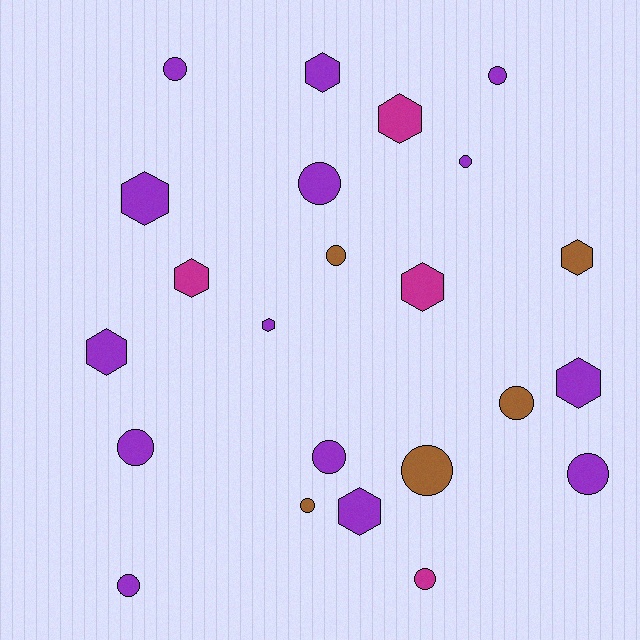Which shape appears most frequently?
Circle, with 13 objects.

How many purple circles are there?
There are 8 purple circles.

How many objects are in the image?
There are 23 objects.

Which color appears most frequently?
Purple, with 14 objects.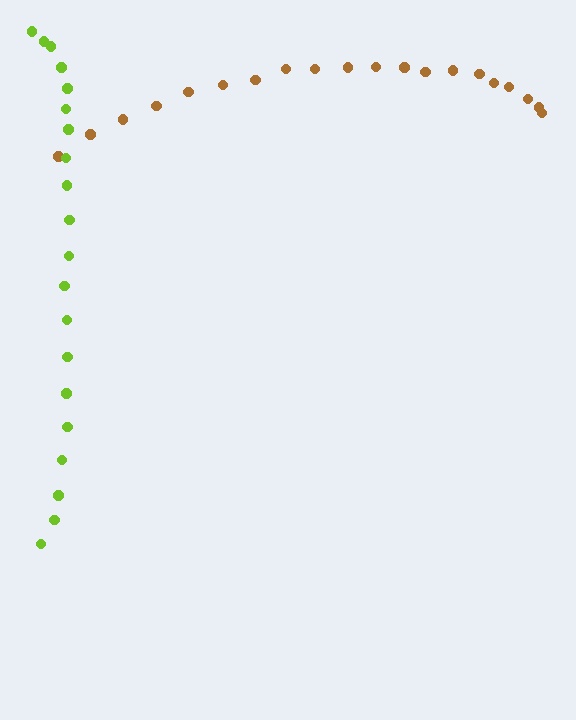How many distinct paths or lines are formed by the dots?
There are 2 distinct paths.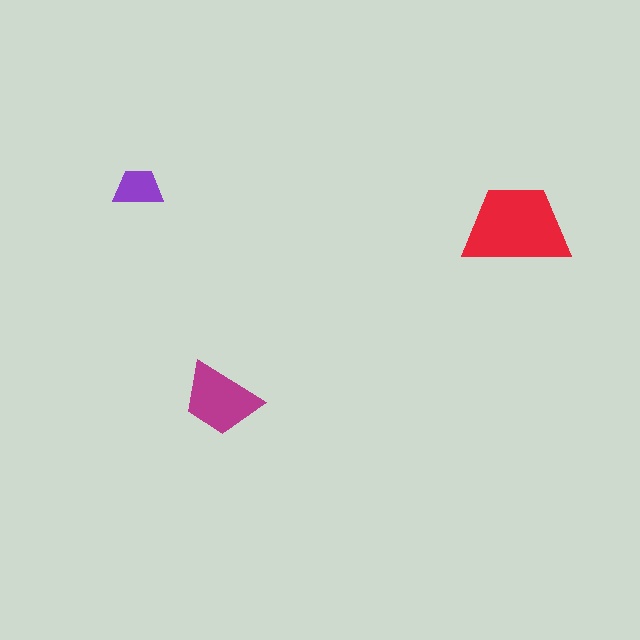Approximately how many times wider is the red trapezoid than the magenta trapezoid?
About 1.5 times wider.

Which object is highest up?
The purple trapezoid is topmost.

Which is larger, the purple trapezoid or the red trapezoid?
The red one.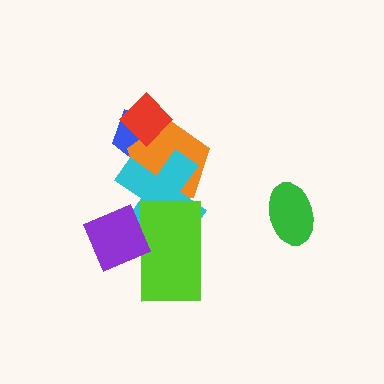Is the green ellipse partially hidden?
No, no other shape covers it.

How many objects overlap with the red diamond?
2 objects overlap with the red diamond.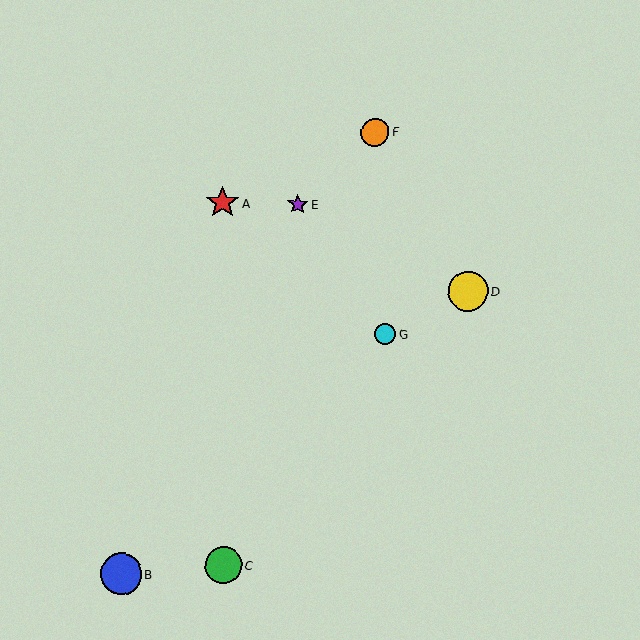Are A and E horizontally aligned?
Yes, both are at y≈203.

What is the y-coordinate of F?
Object F is at y≈132.